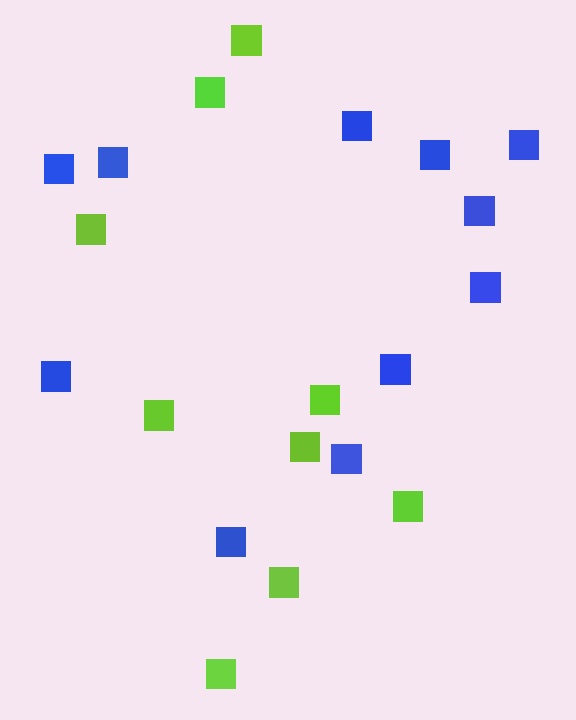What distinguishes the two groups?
There are 2 groups: one group of lime squares (9) and one group of blue squares (11).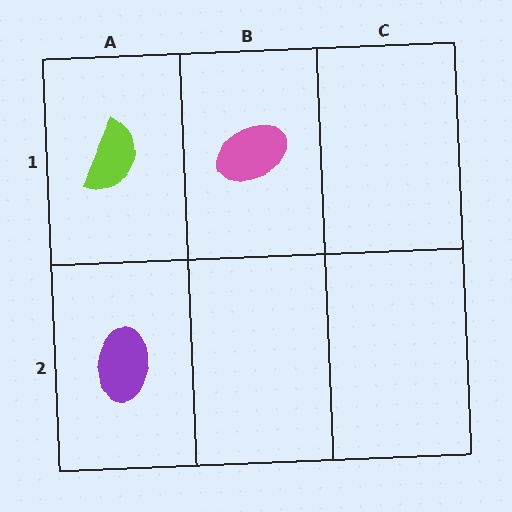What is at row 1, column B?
A pink ellipse.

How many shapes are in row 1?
2 shapes.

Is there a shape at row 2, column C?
No, that cell is empty.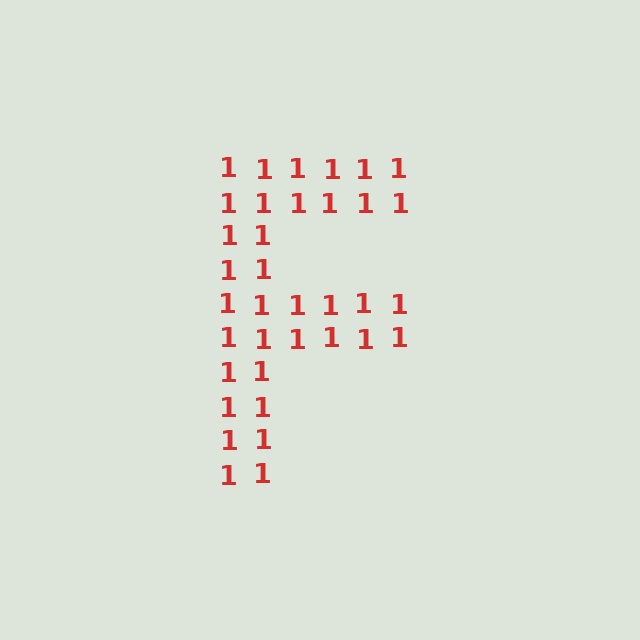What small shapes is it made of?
It is made of small digit 1's.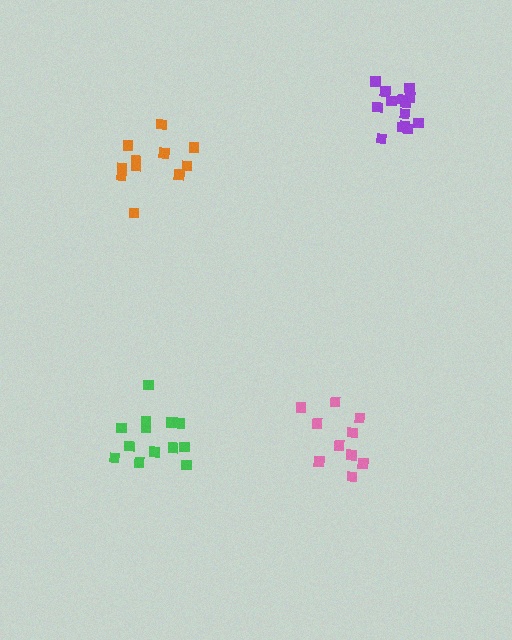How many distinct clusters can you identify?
There are 4 distinct clusters.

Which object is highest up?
The purple cluster is topmost.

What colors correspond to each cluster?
The clusters are colored: green, orange, purple, pink.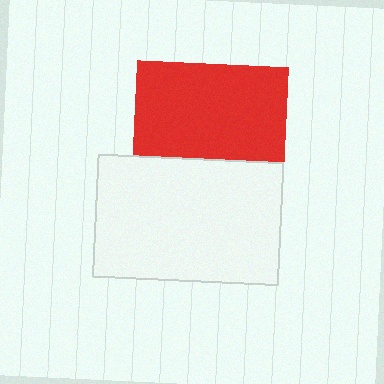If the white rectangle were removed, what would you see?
You would see the complete red square.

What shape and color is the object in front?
The object in front is a white rectangle.